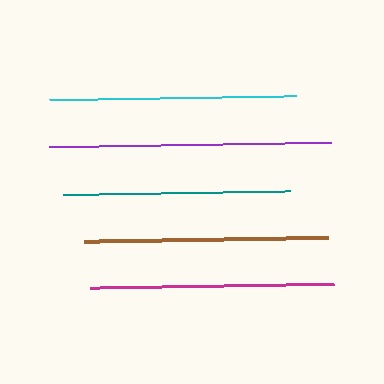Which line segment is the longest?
The purple line is the longest at approximately 282 pixels.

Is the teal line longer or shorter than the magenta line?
The magenta line is longer than the teal line.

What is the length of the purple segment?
The purple segment is approximately 282 pixels long.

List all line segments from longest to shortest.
From longest to shortest: purple, cyan, brown, magenta, teal.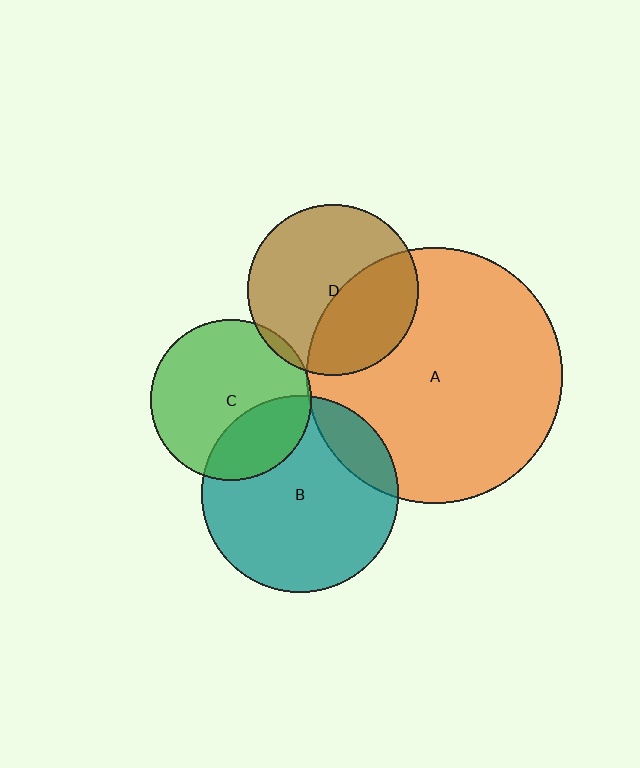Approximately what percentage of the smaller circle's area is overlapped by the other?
Approximately 5%.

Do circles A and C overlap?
Yes.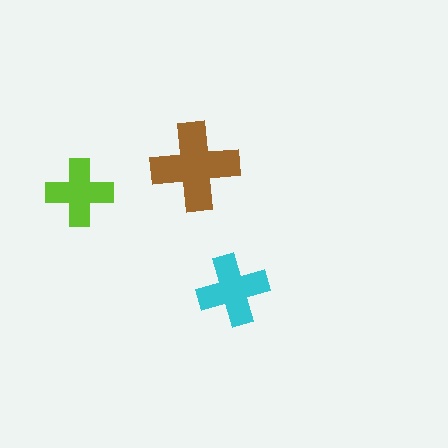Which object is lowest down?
The cyan cross is bottommost.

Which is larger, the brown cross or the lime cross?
The brown one.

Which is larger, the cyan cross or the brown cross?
The brown one.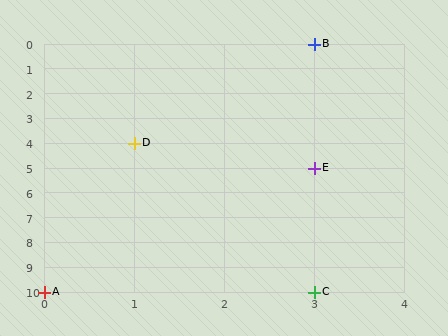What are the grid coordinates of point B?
Point B is at grid coordinates (3, 0).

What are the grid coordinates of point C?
Point C is at grid coordinates (3, 10).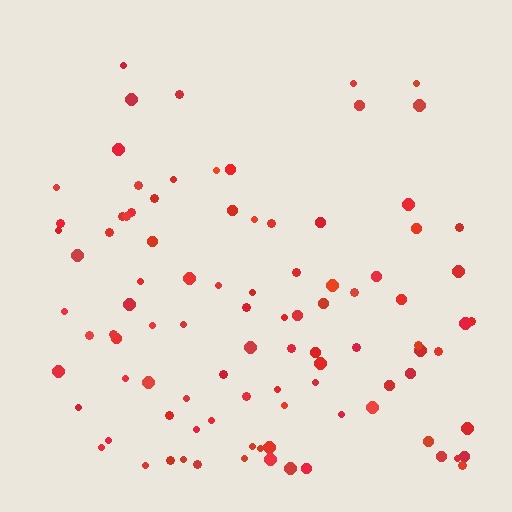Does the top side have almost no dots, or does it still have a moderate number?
Still a moderate number, just noticeably fewer than the bottom.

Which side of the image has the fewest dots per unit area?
The top.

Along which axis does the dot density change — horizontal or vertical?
Vertical.